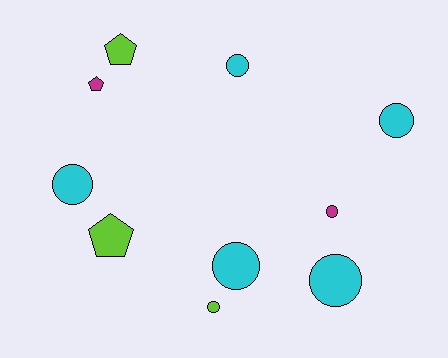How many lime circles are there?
There is 1 lime circle.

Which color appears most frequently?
Cyan, with 5 objects.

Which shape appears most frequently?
Circle, with 7 objects.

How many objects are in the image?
There are 10 objects.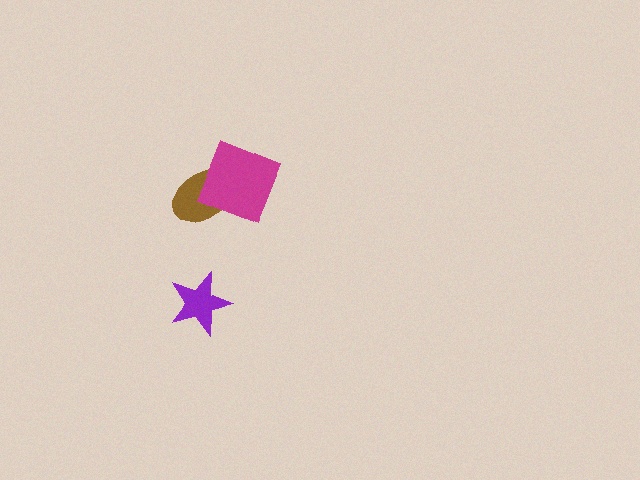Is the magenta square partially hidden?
No, no other shape covers it.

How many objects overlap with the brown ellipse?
1 object overlaps with the brown ellipse.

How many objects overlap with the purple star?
0 objects overlap with the purple star.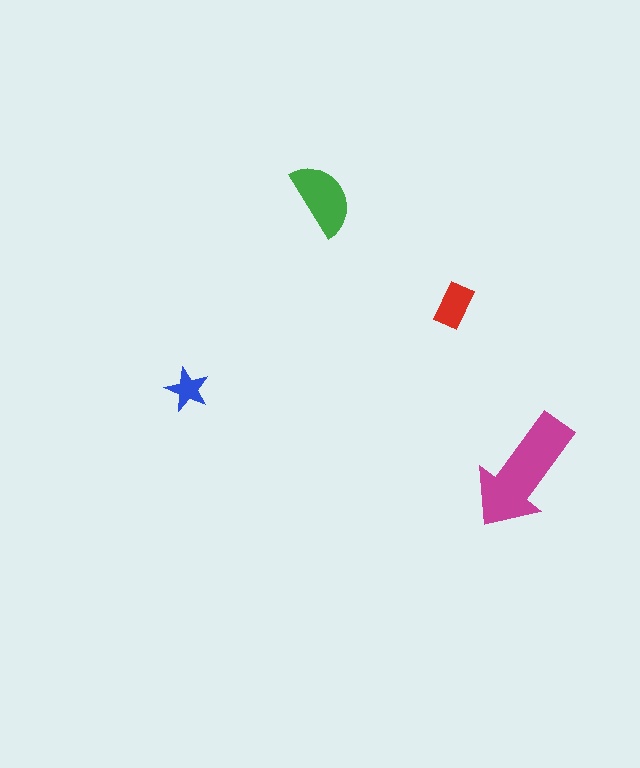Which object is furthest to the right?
The magenta arrow is rightmost.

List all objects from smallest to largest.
The blue star, the red rectangle, the green semicircle, the magenta arrow.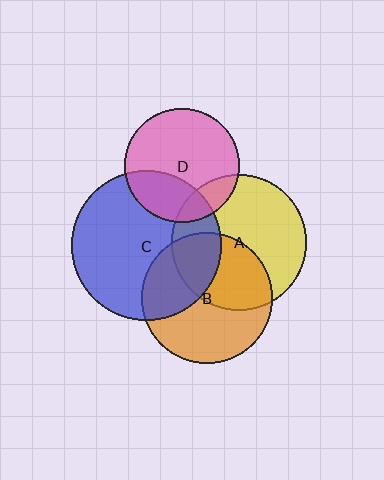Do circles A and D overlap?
Yes.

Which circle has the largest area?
Circle C (blue).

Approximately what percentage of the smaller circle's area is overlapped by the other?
Approximately 15%.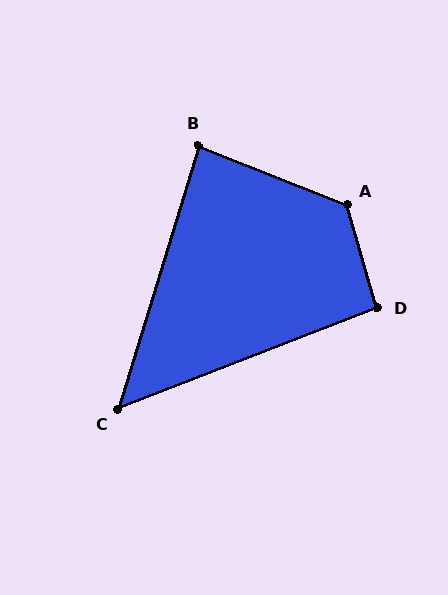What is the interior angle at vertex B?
Approximately 85 degrees (approximately right).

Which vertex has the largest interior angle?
A, at approximately 128 degrees.